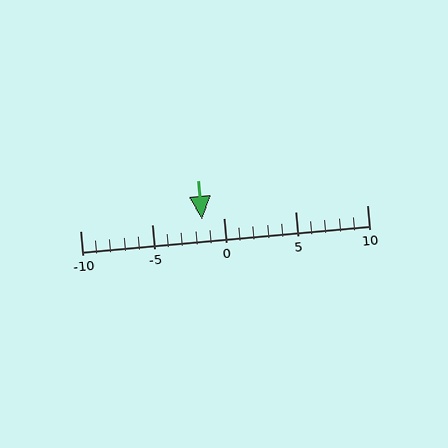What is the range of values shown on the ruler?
The ruler shows values from -10 to 10.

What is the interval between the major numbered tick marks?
The major tick marks are spaced 5 units apart.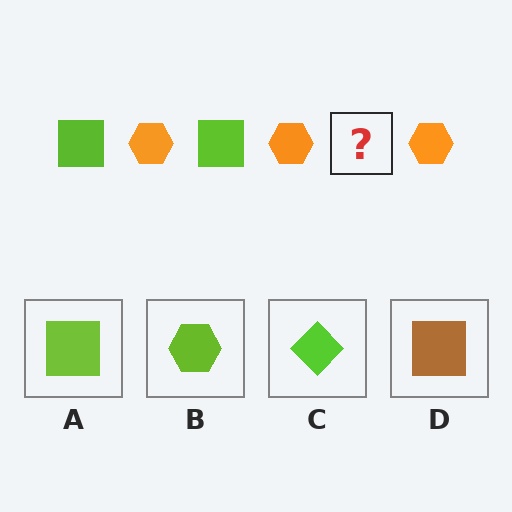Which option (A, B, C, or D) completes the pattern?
A.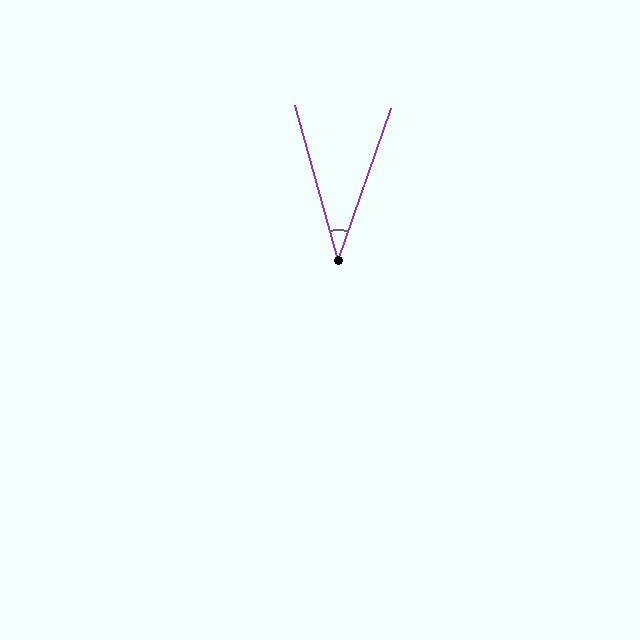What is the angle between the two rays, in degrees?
Approximately 35 degrees.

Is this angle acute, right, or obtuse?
It is acute.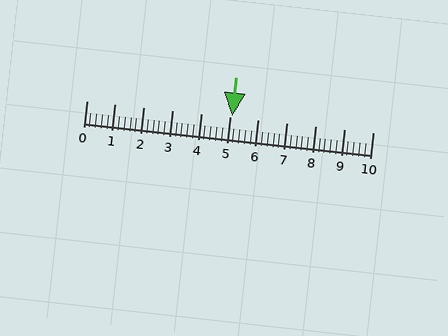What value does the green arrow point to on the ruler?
The green arrow points to approximately 5.1.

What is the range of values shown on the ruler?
The ruler shows values from 0 to 10.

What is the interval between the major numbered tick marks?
The major tick marks are spaced 1 units apart.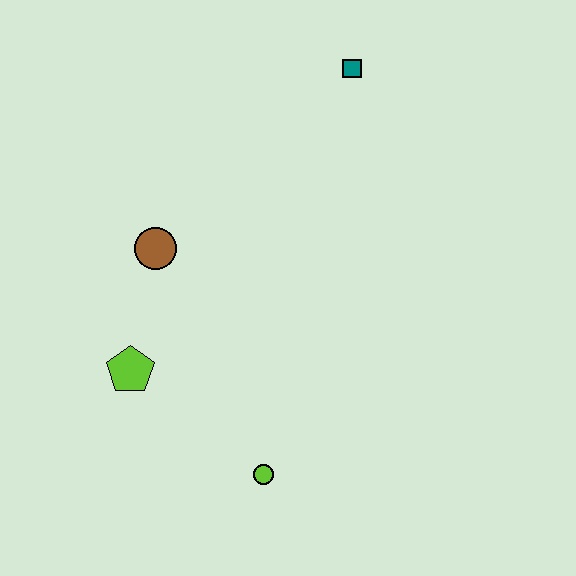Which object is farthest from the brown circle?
The teal square is farthest from the brown circle.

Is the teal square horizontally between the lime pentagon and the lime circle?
No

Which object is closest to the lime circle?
The lime pentagon is closest to the lime circle.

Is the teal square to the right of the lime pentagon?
Yes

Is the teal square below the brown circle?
No